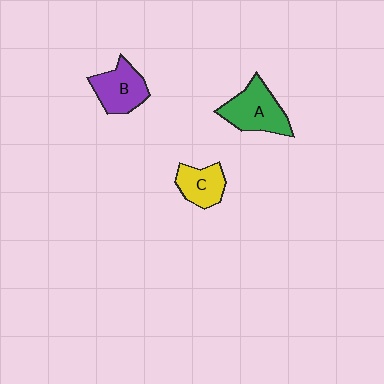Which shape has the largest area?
Shape A (green).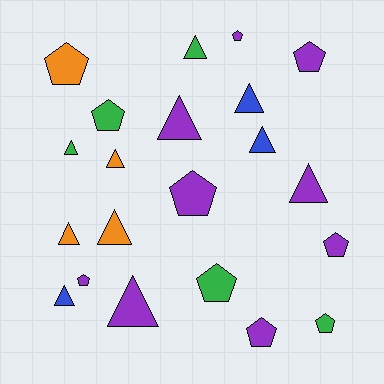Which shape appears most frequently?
Triangle, with 11 objects.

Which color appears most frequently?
Purple, with 9 objects.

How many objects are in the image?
There are 21 objects.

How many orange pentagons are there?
There is 1 orange pentagon.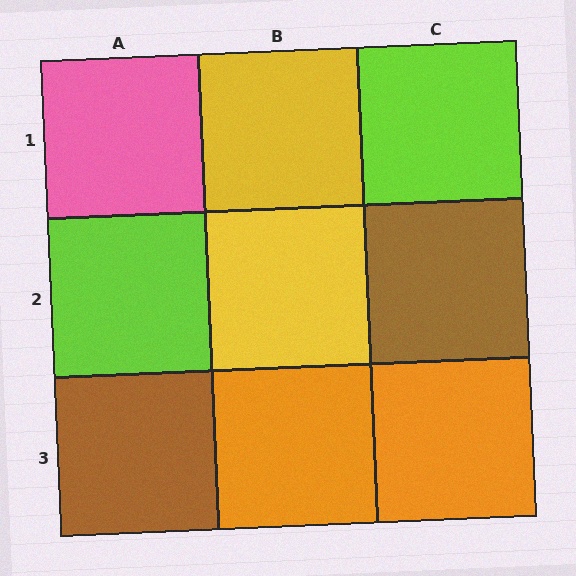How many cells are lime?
2 cells are lime.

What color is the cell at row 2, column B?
Yellow.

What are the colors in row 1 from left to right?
Pink, yellow, lime.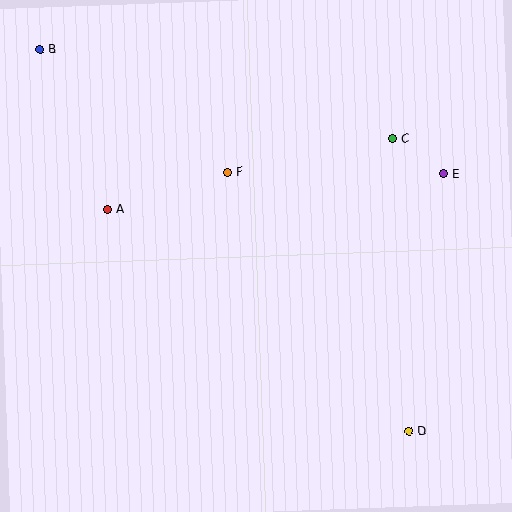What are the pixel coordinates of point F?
Point F is at (227, 172).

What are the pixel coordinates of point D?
Point D is at (409, 431).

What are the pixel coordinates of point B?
Point B is at (40, 49).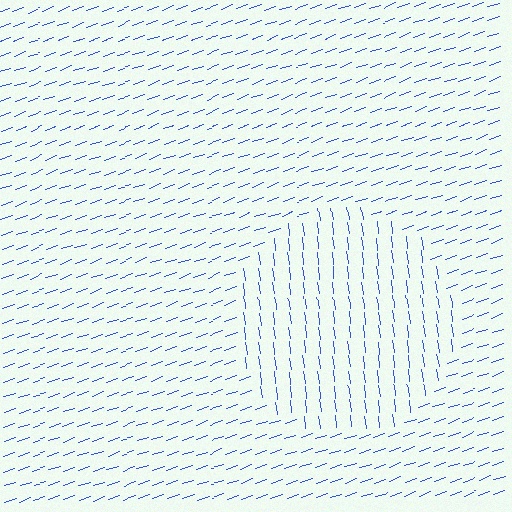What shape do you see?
I see a circle.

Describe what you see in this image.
The image is filled with small blue line segments. A circle region in the image has lines oriented differently from the surrounding lines, creating a visible texture boundary.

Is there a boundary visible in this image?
Yes, there is a texture boundary formed by a change in line orientation.